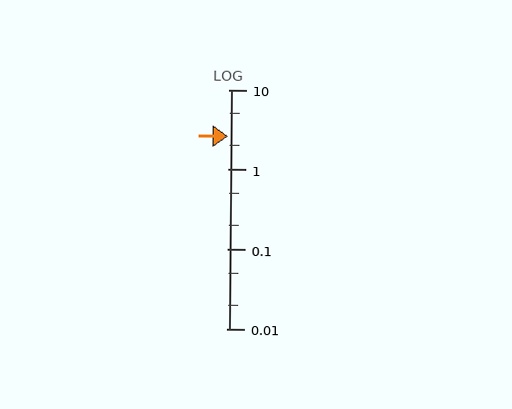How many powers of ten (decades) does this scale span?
The scale spans 3 decades, from 0.01 to 10.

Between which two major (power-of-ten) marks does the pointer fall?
The pointer is between 1 and 10.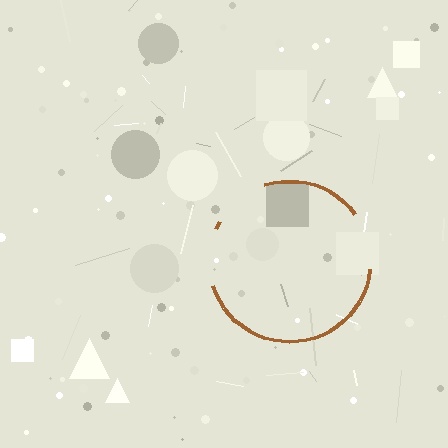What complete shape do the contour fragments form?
The contour fragments form a circle.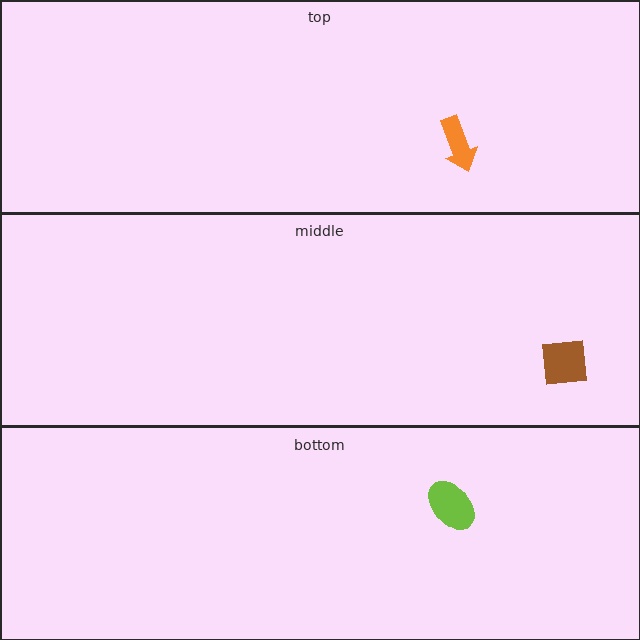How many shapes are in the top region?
1.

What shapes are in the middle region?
The brown square.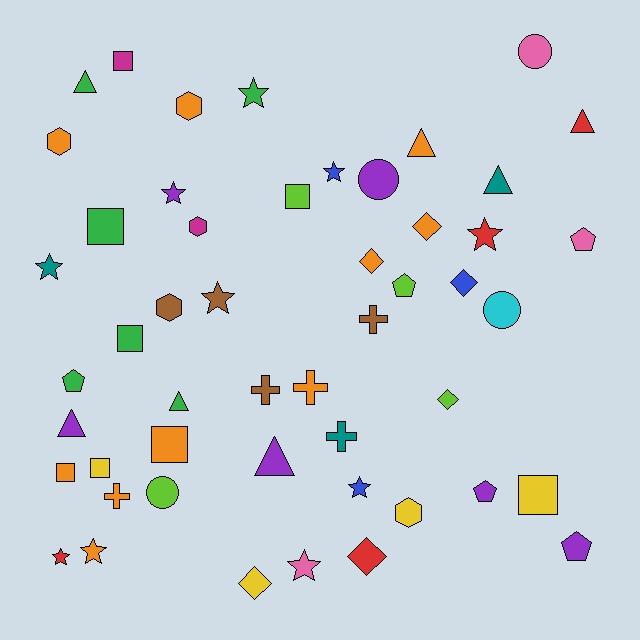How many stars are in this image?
There are 10 stars.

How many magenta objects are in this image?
There are 2 magenta objects.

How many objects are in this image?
There are 50 objects.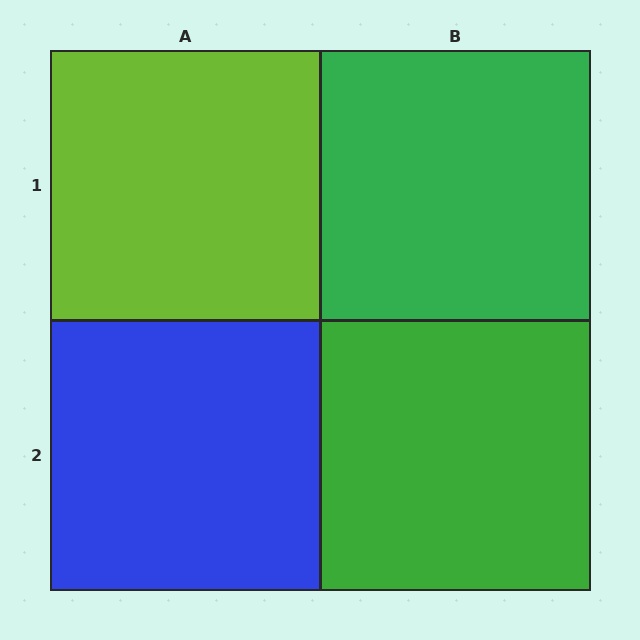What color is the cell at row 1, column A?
Lime.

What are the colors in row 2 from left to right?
Blue, green.